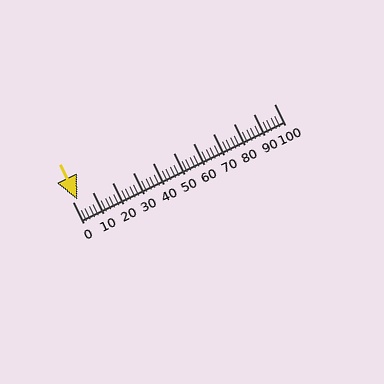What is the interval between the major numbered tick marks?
The major tick marks are spaced 10 units apart.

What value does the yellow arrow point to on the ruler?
The yellow arrow points to approximately 2.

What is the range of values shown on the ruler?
The ruler shows values from 0 to 100.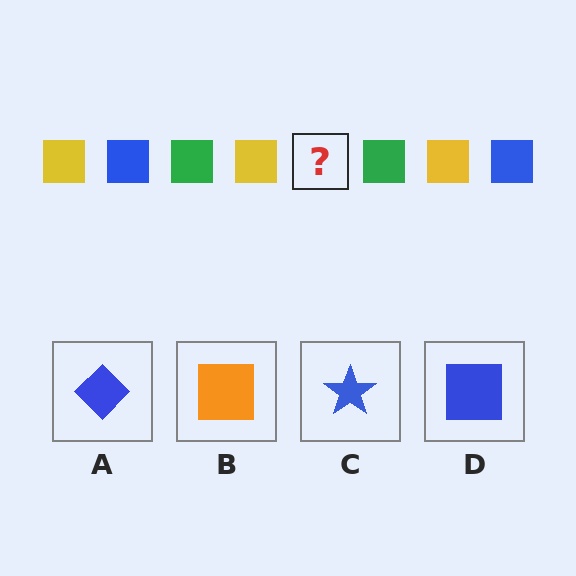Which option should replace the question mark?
Option D.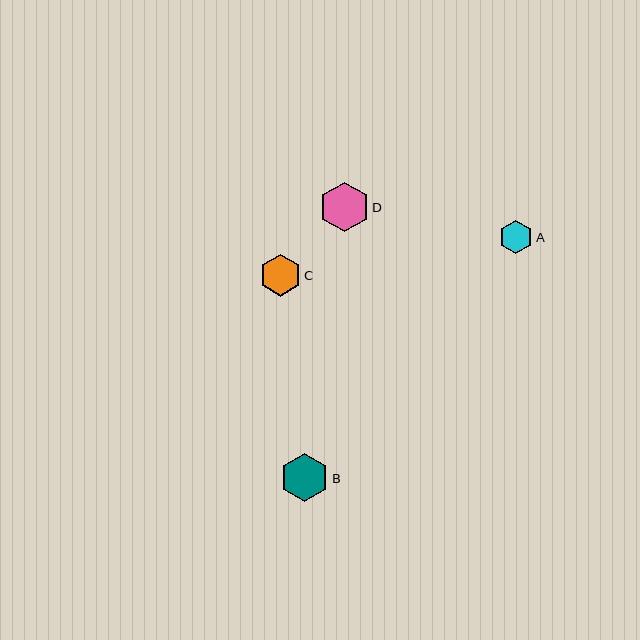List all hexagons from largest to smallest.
From largest to smallest: D, B, C, A.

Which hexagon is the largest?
Hexagon D is the largest with a size of approximately 50 pixels.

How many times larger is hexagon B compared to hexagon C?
Hexagon B is approximately 1.2 times the size of hexagon C.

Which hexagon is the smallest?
Hexagon A is the smallest with a size of approximately 33 pixels.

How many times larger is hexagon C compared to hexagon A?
Hexagon C is approximately 1.2 times the size of hexagon A.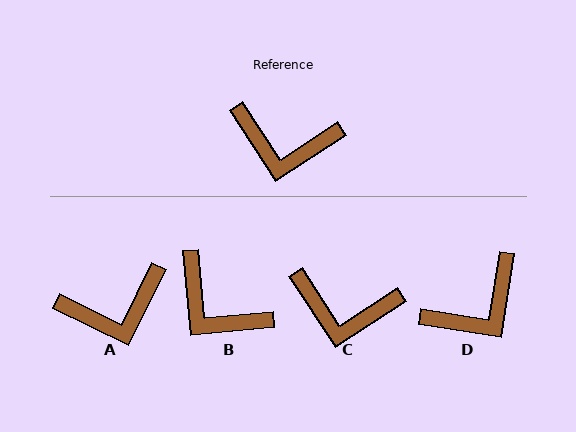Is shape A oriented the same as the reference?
No, it is off by about 30 degrees.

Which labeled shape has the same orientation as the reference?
C.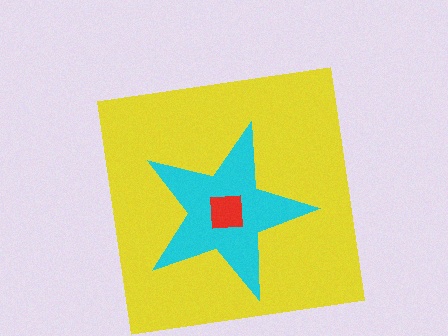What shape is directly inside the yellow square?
The cyan star.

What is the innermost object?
The red square.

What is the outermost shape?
The yellow square.